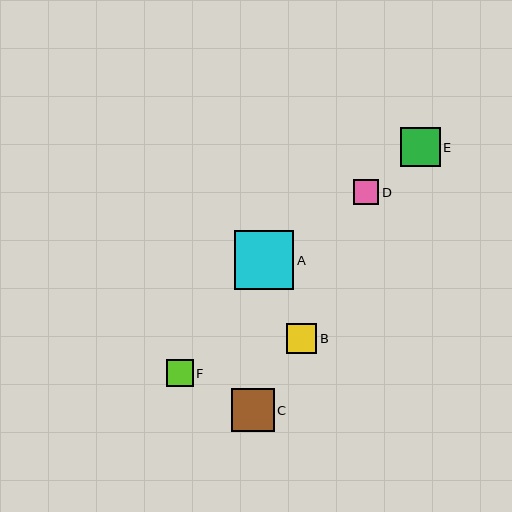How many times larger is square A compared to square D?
Square A is approximately 2.3 times the size of square D.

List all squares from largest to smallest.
From largest to smallest: A, C, E, B, F, D.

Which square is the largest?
Square A is the largest with a size of approximately 59 pixels.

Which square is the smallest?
Square D is the smallest with a size of approximately 25 pixels.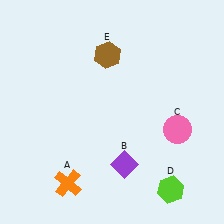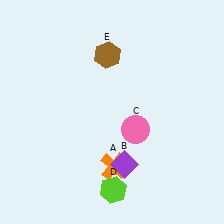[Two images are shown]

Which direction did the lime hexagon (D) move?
The lime hexagon (D) moved left.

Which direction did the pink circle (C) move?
The pink circle (C) moved left.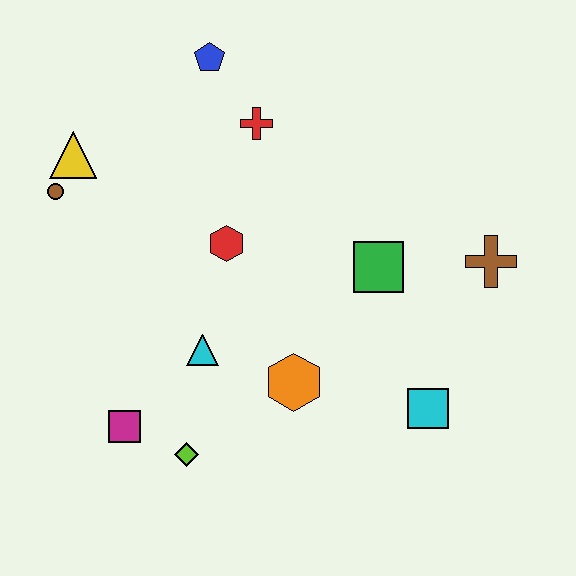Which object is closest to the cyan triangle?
The orange hexagon is closest to the cyan triangle.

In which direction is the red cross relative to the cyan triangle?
The red cross is above the cyan triangle.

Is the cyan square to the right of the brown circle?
Yes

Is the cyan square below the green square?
Yes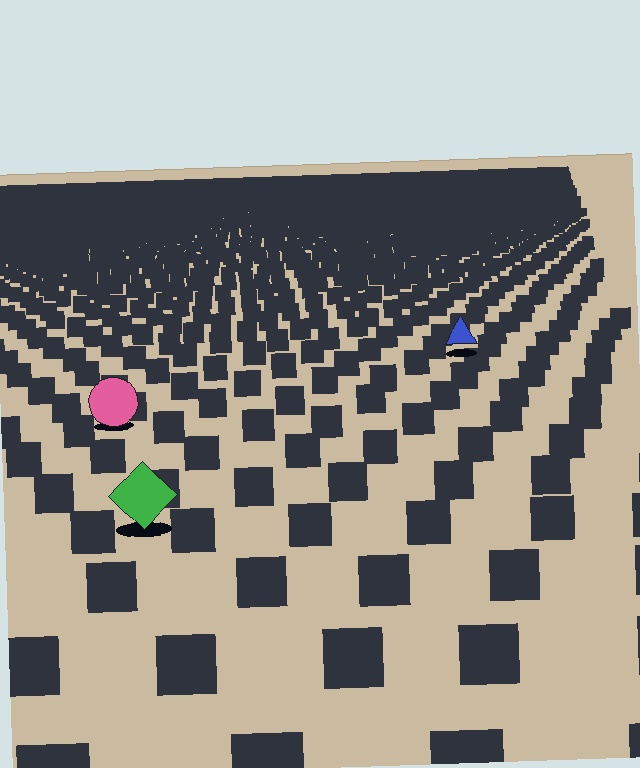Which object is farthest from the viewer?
The blue triangle is farthest from the viewer. It appears smaller and the ground texture around it is denser.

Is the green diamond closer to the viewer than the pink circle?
Yes. The green diamond is closer — you can tell from the texture gradient: the ground texture is coarser near it.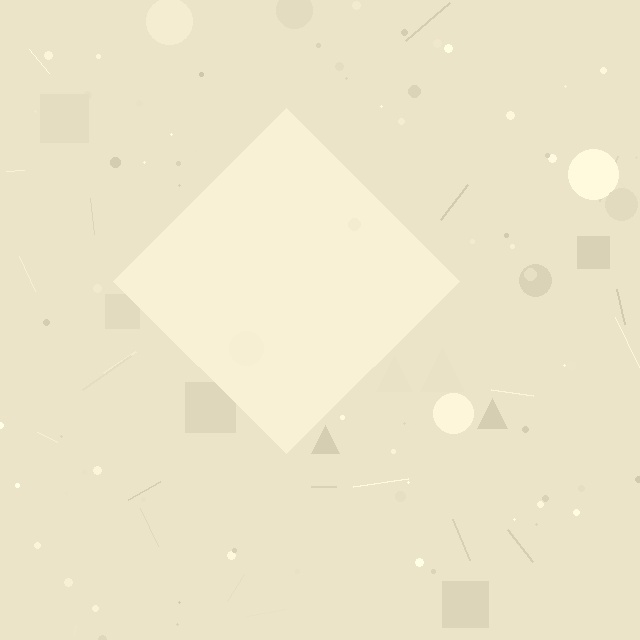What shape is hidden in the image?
A diamond is hidden in the image.